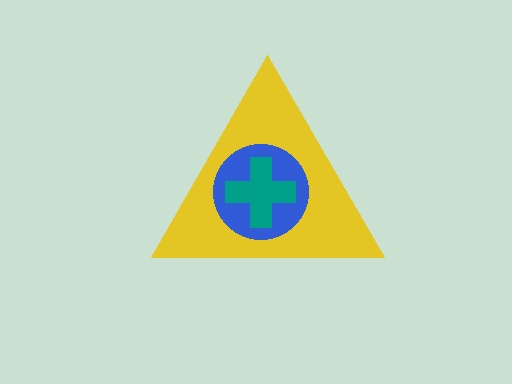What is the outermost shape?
The yellow triangle.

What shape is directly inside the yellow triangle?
The blue circle.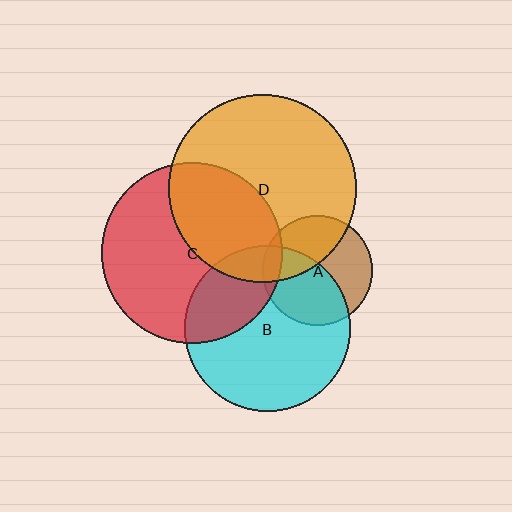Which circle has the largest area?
Circle D (orange).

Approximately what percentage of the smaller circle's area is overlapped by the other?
Approximately 15%.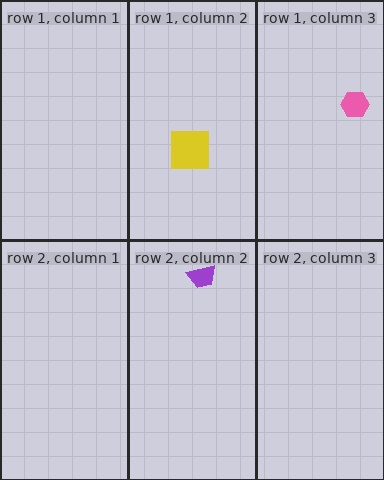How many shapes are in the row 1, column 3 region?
1.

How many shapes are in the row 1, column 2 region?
1.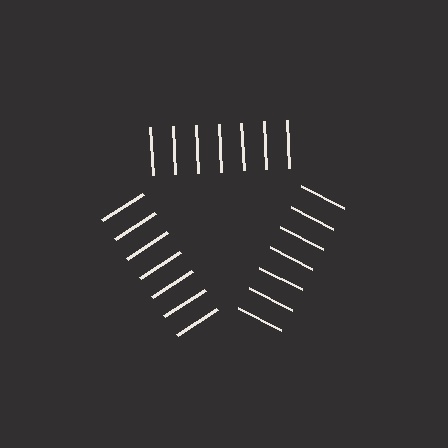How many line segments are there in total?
21 — 7 along each of the 3 edges.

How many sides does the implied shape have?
3 sides — the line-ends trace a triangle.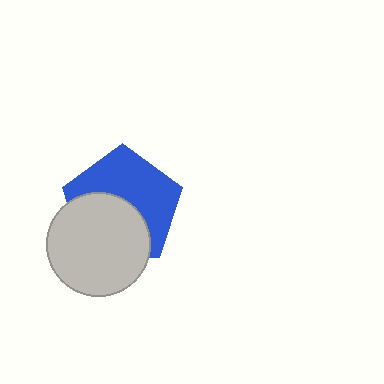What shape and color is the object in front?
The object in front is a light gray circle.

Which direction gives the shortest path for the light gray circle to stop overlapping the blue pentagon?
Moving down gives the shortest separation.